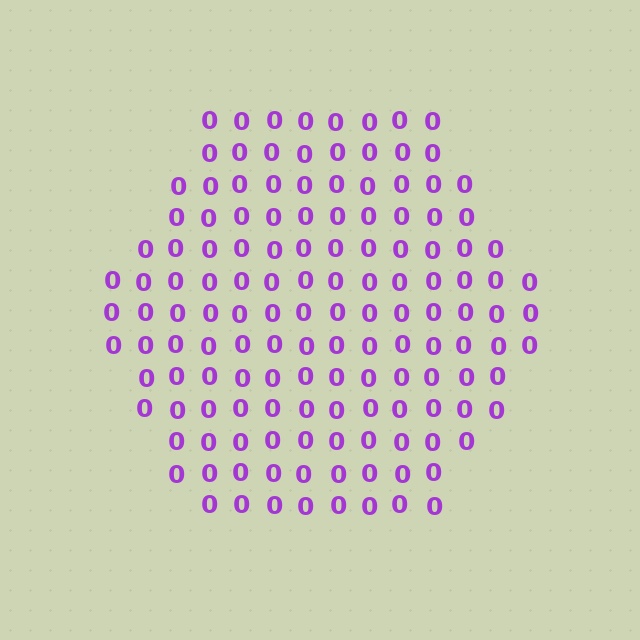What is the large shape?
The large shape is a hexagon.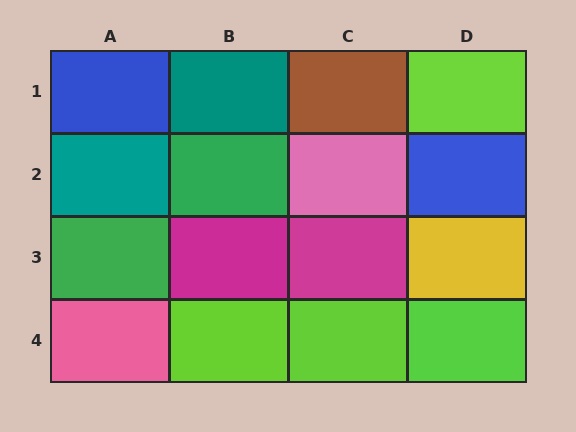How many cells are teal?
2 cells are teal.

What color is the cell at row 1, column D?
Lime.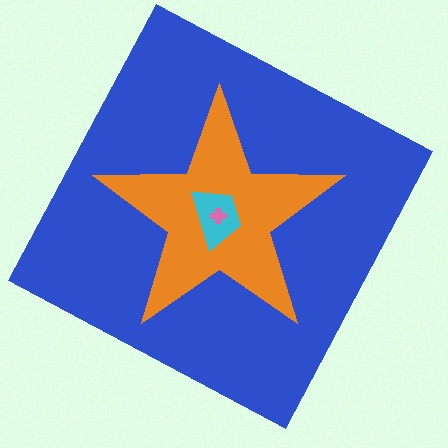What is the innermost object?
The pink cross.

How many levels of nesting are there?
4.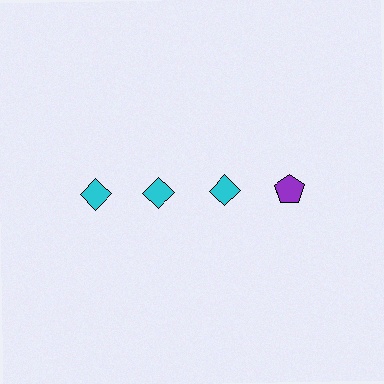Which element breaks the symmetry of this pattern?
The purple pentagon in the top row, second from right column breaks the symmetry. All other shapes are cyan diamonds.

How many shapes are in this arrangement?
There are 4 shapes arranged in a grid pattern.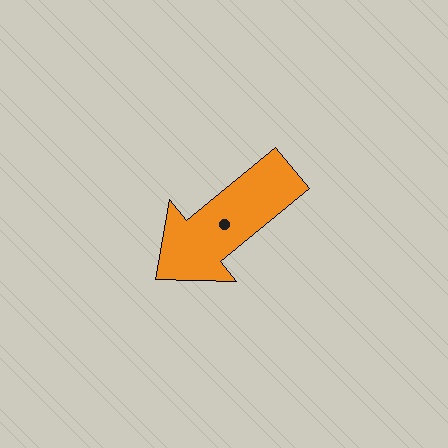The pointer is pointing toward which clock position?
Roughly 8 o'clock.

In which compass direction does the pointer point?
Southwest.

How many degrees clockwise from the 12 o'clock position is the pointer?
Approximately 231 degrees.